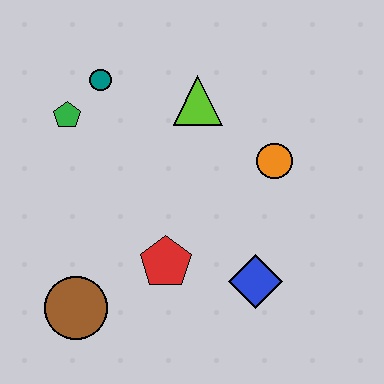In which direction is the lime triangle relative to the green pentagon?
The lime triangle is to the right of the green pentagon.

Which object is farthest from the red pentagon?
The teal circle is farthest from the red pentagon.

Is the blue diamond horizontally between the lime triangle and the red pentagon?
No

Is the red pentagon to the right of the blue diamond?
No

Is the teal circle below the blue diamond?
No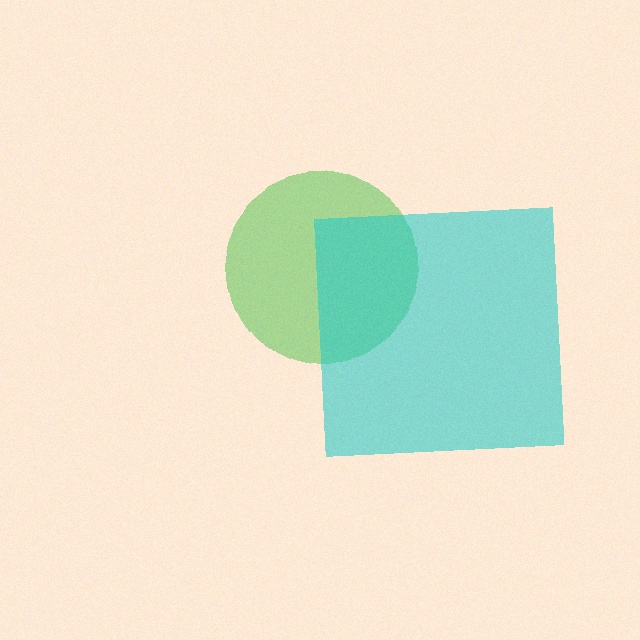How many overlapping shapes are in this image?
There are 2 overlapping shapes in the image.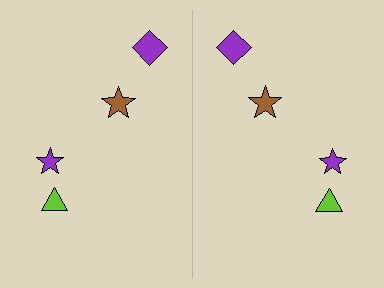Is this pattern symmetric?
Yes, this pattern has bilateral (reflection) symmetry.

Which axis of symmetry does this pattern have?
The pattern has a vertical axis of symmetry running through the center of the image.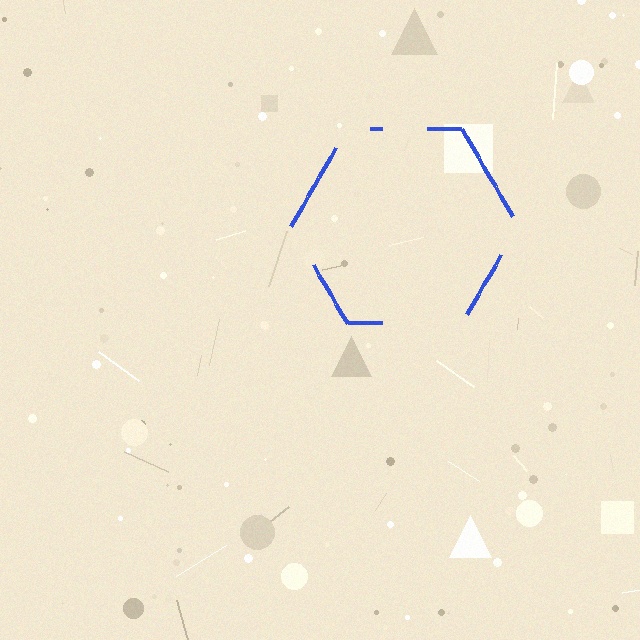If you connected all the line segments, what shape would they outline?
They would outline a hexagon.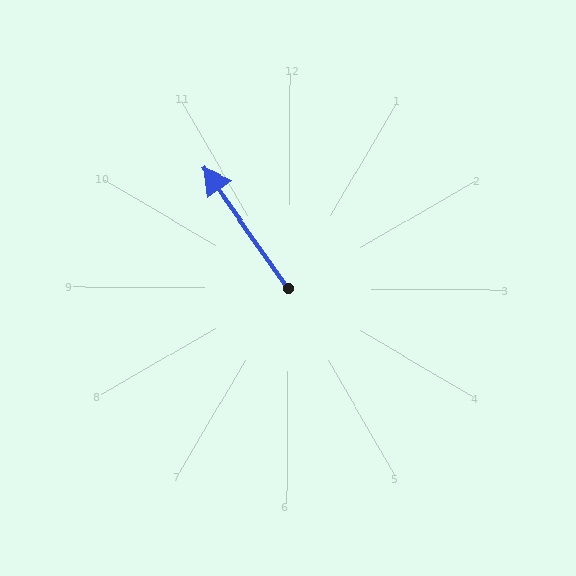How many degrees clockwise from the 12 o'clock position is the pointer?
Approximately 325 degrees.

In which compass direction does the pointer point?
Northwest.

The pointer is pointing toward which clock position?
Roughly 11 o'clock.